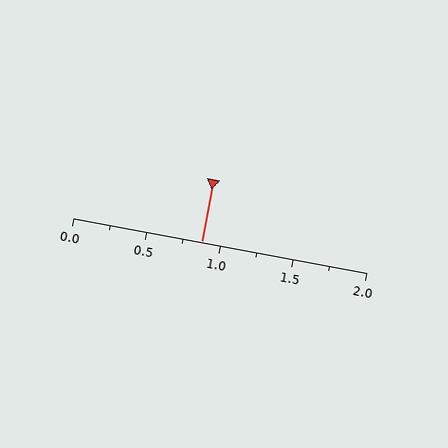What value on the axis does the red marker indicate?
The marker indicates approximately 0.88.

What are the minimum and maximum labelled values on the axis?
The axis runs from 0.0 to 2.0.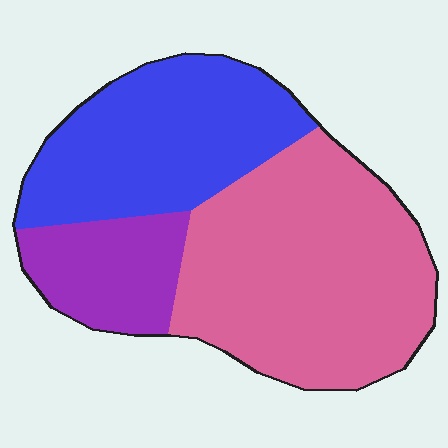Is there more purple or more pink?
Pink.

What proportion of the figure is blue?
Blue takes up between a quarter and a half of the figure.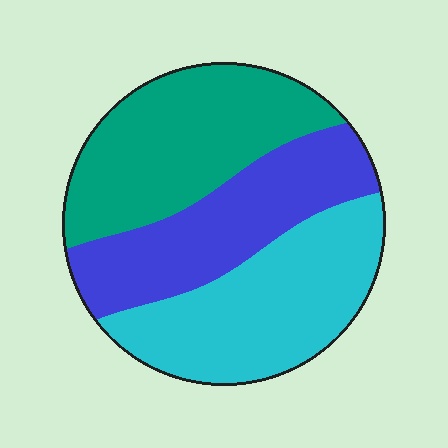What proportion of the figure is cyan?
Cyan takes up about one third (1/3) of the figure.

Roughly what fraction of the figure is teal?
Teal covers about 35% of the figure.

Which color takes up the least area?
Blue, at roughly 30%.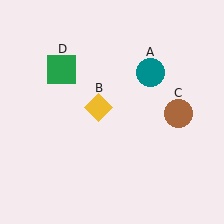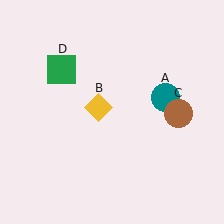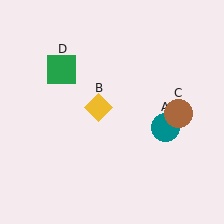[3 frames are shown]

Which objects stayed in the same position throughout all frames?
Yellow diamond (object B) and brown circle (object C) and green square (object D) remained stationary.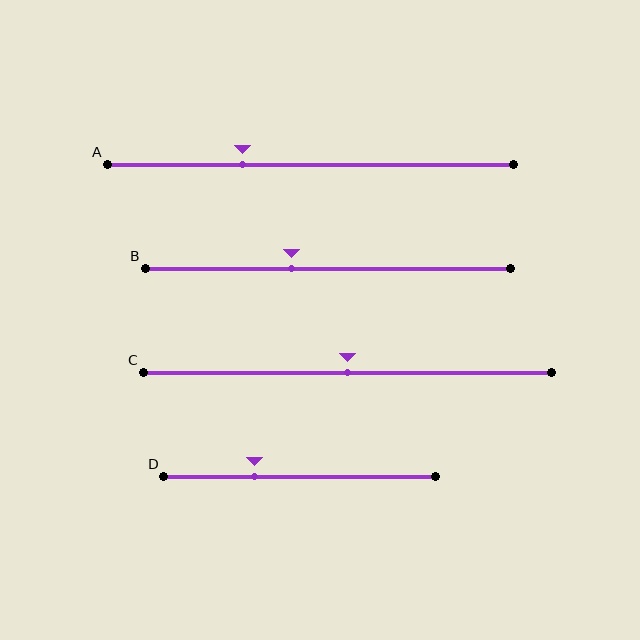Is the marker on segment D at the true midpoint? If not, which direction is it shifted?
No, the marker on segment D is shifted to the left by about 17% of the segment length.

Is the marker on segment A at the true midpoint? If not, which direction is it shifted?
No, the marker on segment A is shifted to the left by about 17% of the segment length.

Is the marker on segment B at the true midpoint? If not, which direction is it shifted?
No, the marker on segment B is shifted to the left by about 10% of the segment length.